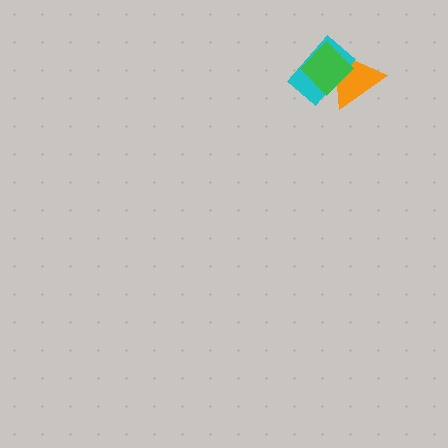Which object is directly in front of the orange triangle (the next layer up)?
The cyan rectangle is directly in front of the orange triangle.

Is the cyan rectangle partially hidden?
Yes, it is partially covered by another shape.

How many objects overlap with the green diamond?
2 objects overlap with the green diamond.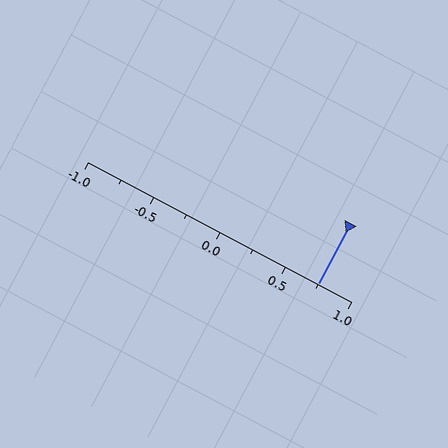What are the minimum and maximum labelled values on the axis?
The axis runs from -1.0 to 1.0.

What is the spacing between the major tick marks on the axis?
The major ticks are spaced 0.5 apart.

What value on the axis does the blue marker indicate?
The marker indicates approximately 0.75.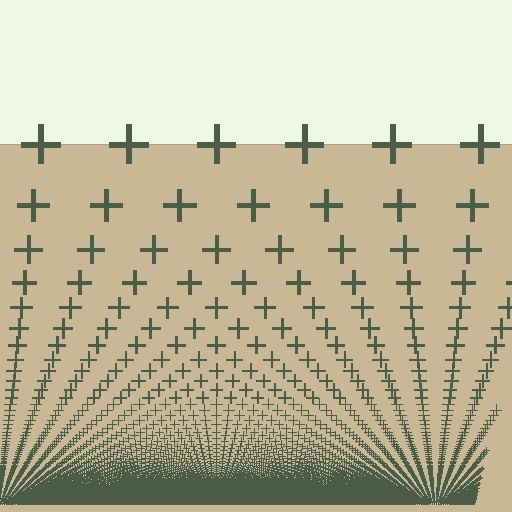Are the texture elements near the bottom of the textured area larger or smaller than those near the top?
Smaller. The gradient is inverted — elements near the bottom are smaller and denser.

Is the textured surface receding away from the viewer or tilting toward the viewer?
The surface appears to tilt toward the viewer. Texture elements get larger and sparser toward the top.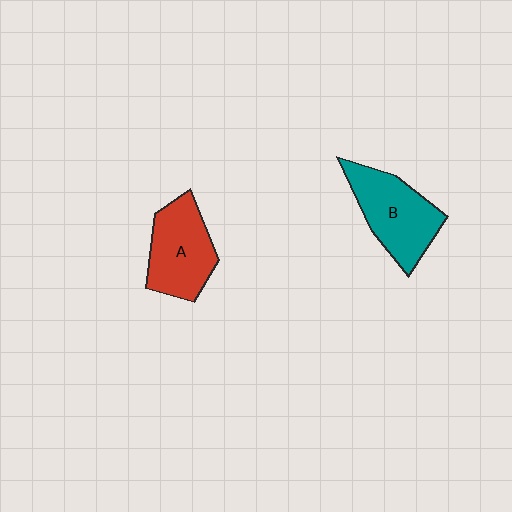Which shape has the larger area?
Shape B (teal).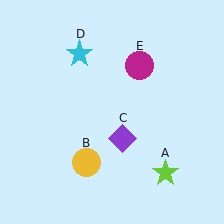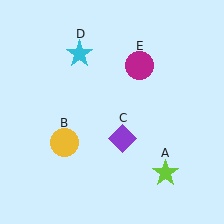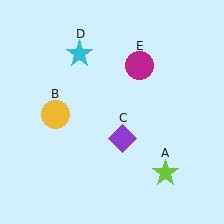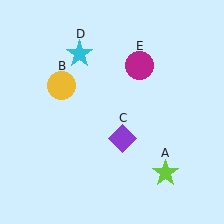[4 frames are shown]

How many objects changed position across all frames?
1 object changed position: yellow circle (object B).